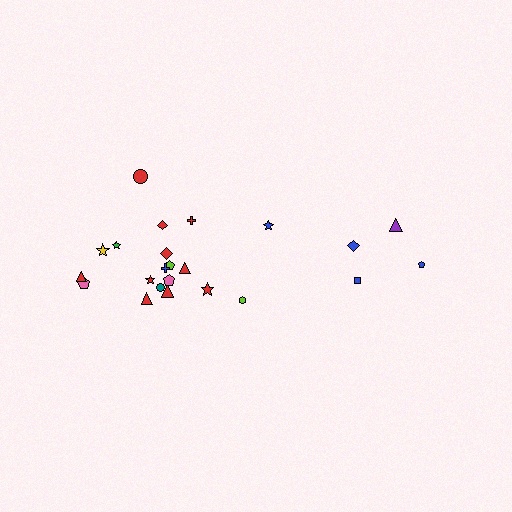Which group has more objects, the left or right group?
The left group.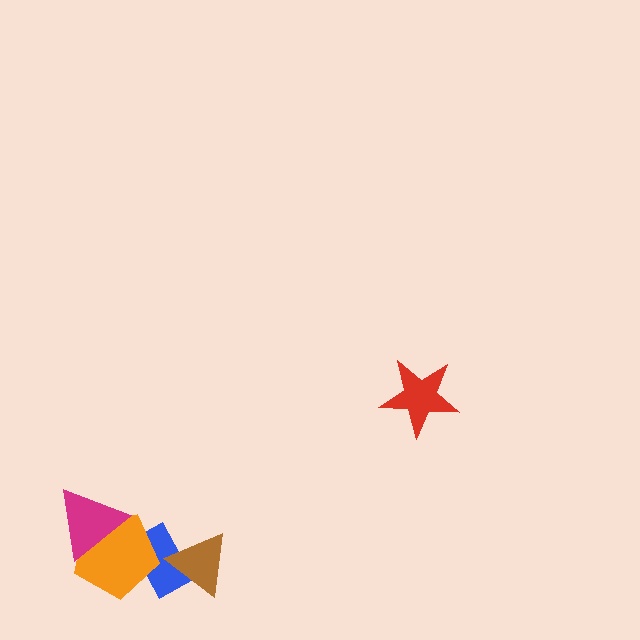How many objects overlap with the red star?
0 objects overlap with the red star.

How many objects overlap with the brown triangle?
1 object overlaps with the brown triangle.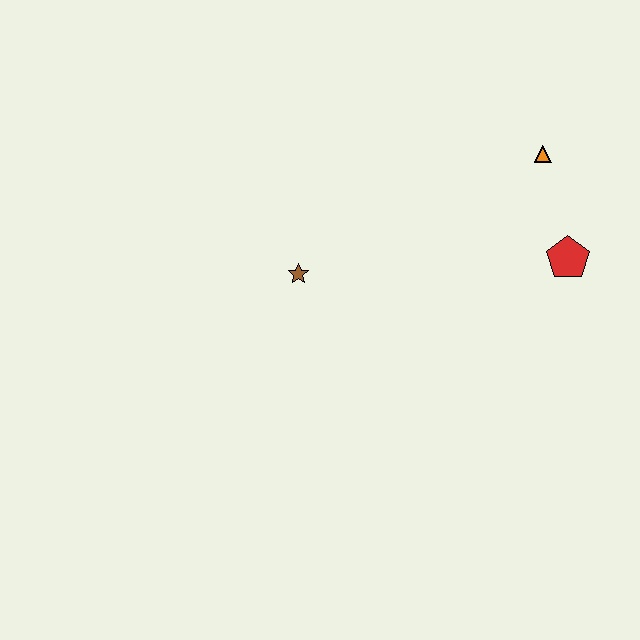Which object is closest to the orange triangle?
The red pentagon is closest to the orange triangle.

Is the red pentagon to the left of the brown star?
No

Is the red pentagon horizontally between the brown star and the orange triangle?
No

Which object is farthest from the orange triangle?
The brown star is farthest from the orange triangle.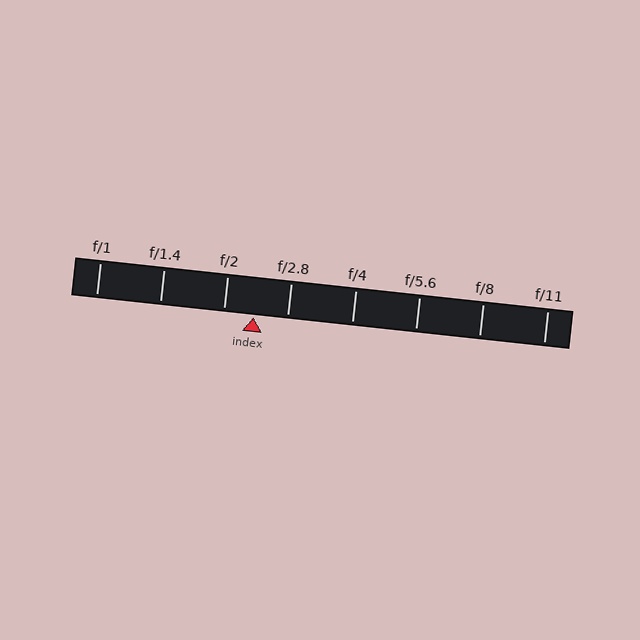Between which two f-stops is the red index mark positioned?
The index mark is between f/2 and f/2.8.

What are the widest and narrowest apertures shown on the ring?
The widest aperture shown is f/1 and the narrowest is f/11.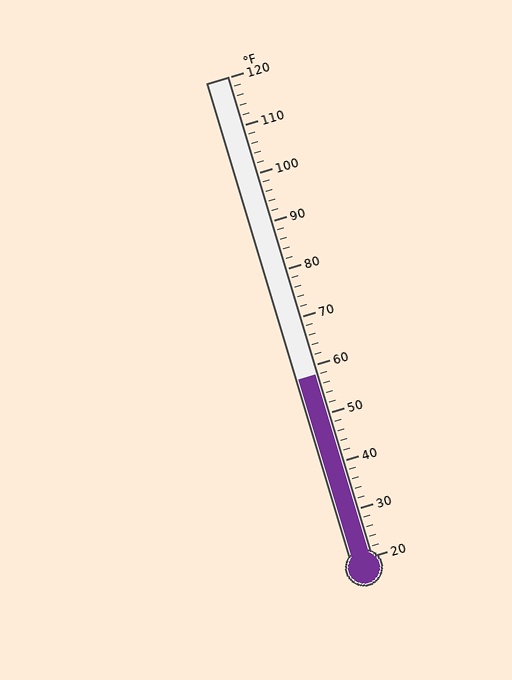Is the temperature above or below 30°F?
The temperature is above 30°F.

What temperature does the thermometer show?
The thermometer shows approximately 58°F.